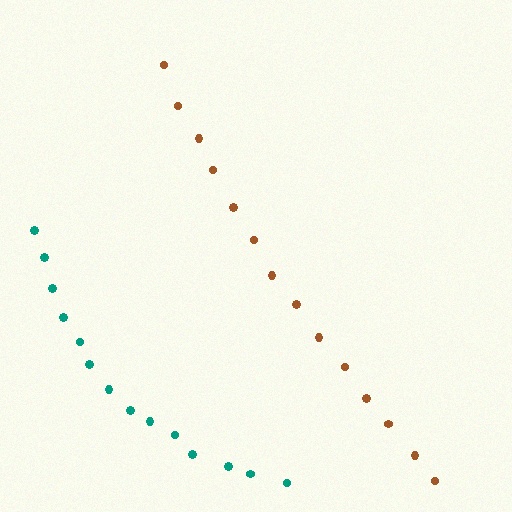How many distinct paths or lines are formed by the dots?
There are 2 distinct paths.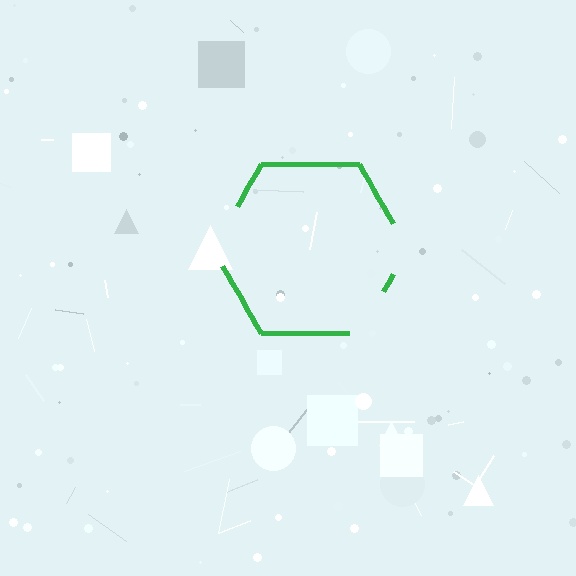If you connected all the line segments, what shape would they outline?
They would outline a hexagon.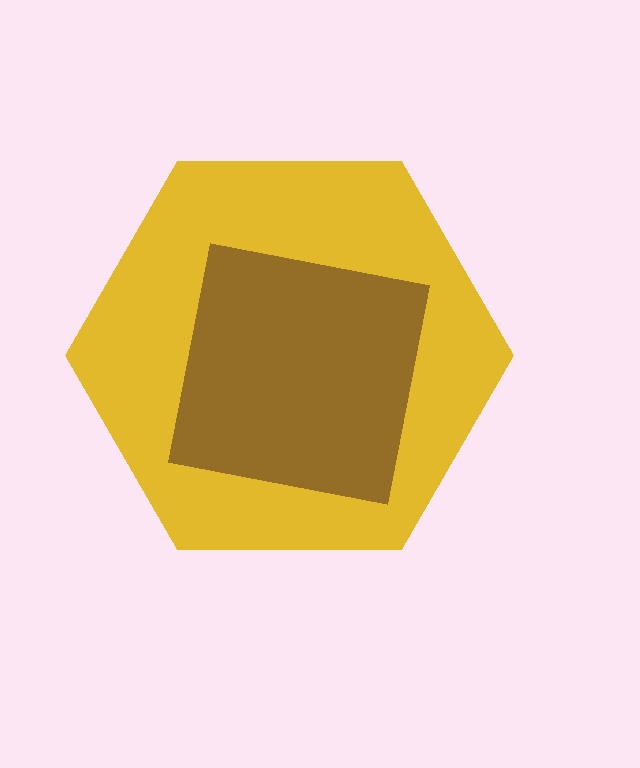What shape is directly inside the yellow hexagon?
The brown square.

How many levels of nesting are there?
2.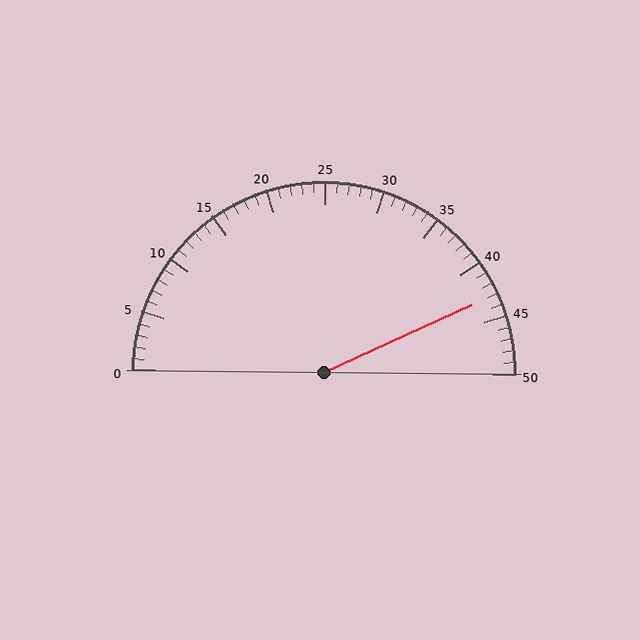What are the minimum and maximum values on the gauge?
The gauge ranges from 0 to 50.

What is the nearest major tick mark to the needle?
The nearest major tick mark is 45.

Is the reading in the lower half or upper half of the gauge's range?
The reading is in the upper half of the range (0 to 50).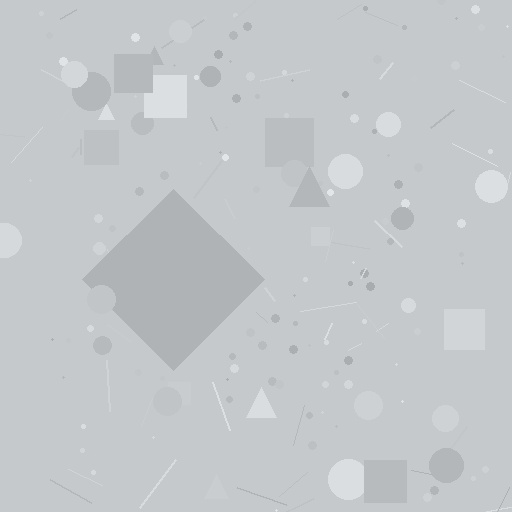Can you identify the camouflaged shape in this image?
The camouflaged shape is a diamond.